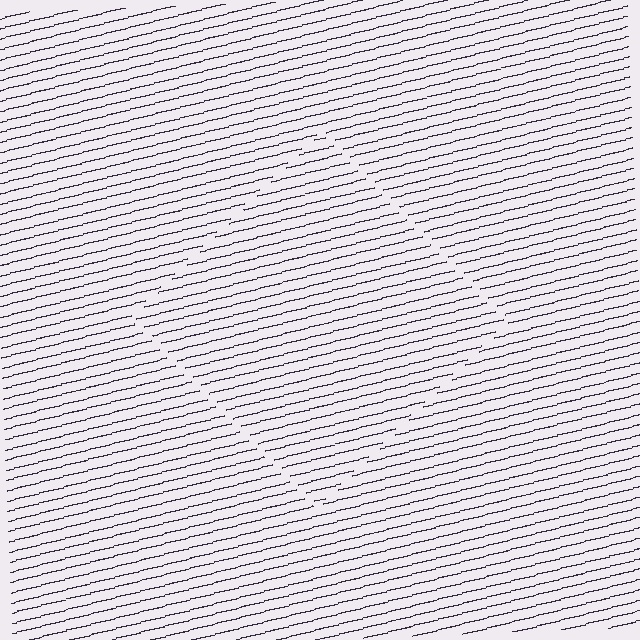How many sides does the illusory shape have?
4 sides — the line-ends trace a square.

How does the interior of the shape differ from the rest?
The interior of the shape contains the same grating, shifted by half a period — the contour is defined by the phase discontinuity where line-ends from the inner and outer gratings abut.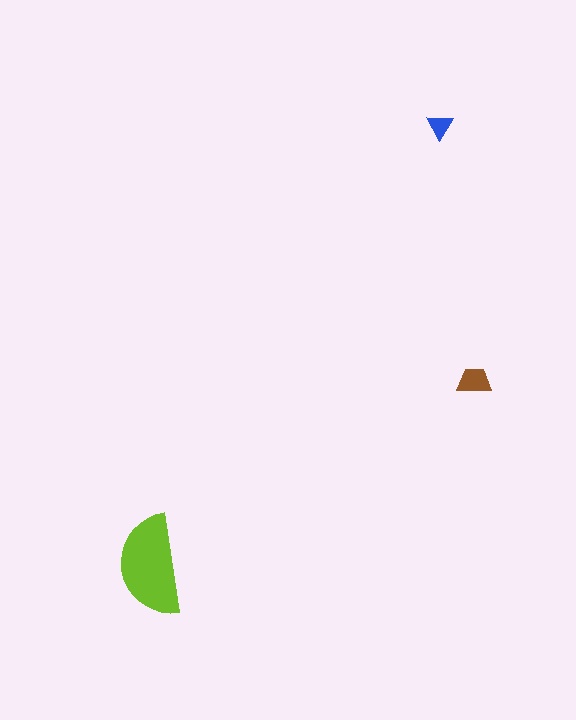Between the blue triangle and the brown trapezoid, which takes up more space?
The brown trapezoid.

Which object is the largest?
The lime semicircle.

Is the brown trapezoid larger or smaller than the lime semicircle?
Smaller.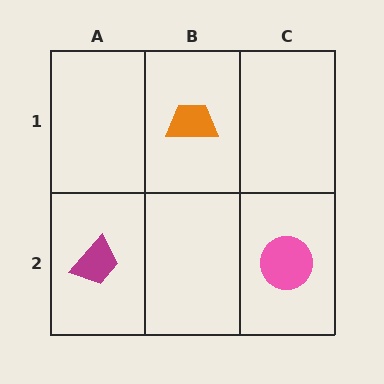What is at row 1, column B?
An orange trapezoid.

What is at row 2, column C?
A pink circle.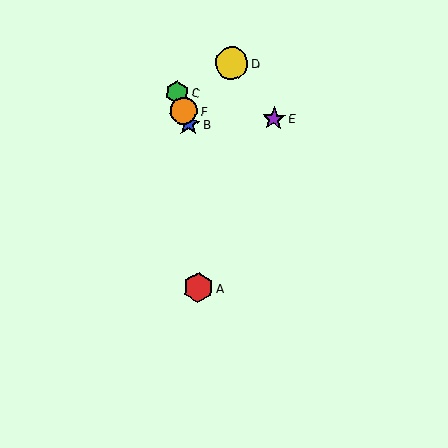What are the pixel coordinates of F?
Object F is at (184, 110).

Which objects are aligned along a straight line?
Objects B, C, F are aligned along a straight line.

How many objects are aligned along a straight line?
3 objects (B, C, F) are aligned along a straight line.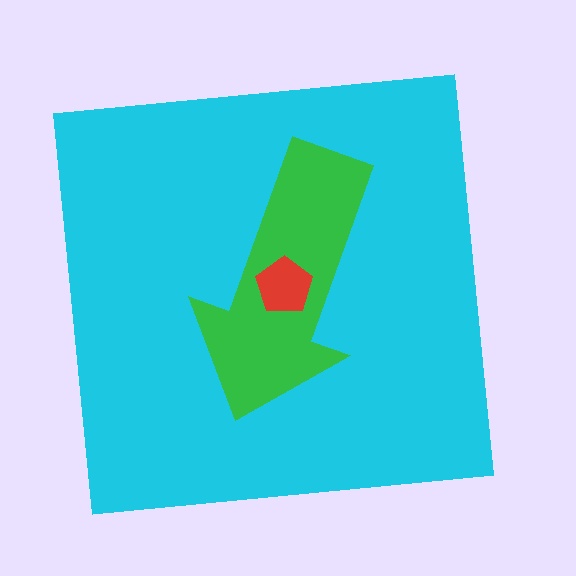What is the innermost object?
The red pentagon.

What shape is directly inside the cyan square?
The green arrow.